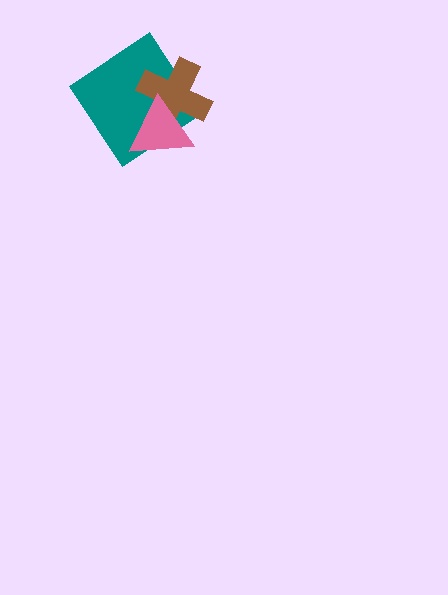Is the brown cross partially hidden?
Yes, it is partially covered by another shape.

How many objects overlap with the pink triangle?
2 objects overlap with the pink triangle.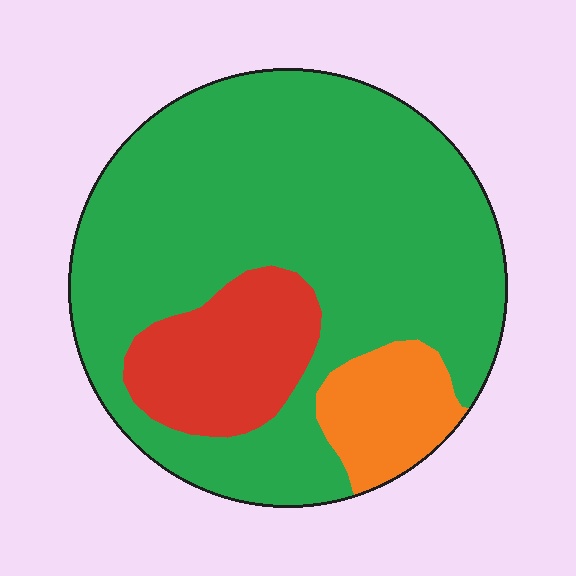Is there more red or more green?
Green.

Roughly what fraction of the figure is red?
Red covers 15% of the figure.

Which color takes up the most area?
Green, at roughly 75%.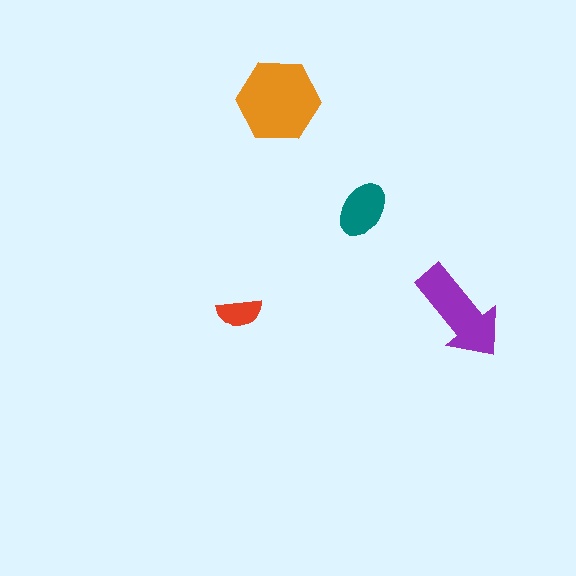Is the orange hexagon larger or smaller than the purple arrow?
Larger.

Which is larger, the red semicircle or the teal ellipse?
The teal ellipse.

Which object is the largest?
The orange hexagon.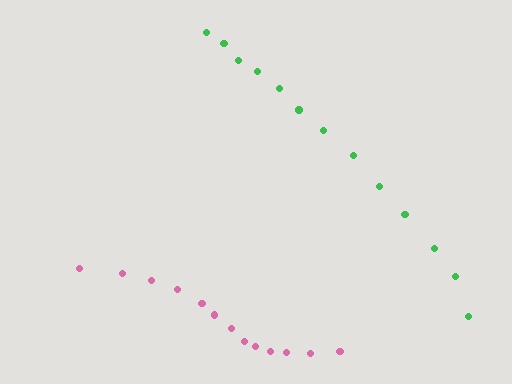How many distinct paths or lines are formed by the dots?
There are 2 distinct paths.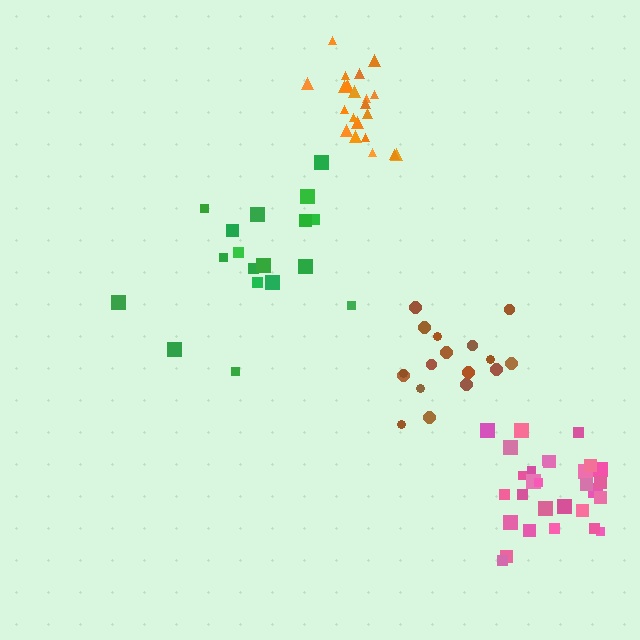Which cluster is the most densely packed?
Orange.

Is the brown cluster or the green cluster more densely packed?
Brown.